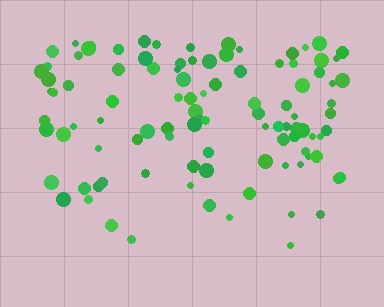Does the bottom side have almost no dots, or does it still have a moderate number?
Still a moderate number, just noticeably fewer than the top.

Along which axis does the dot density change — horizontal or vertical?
Vertical.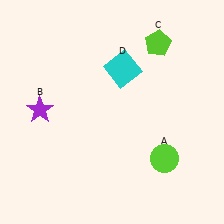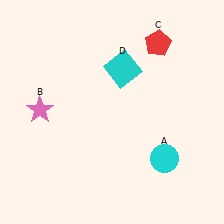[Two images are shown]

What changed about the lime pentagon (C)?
In Image 1, C is lime. In Image 2, it changed to red.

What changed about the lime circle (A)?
In Image 1, A is lime. In Image 2, it changed to cyan.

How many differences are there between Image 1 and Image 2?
There are 3 differences between the two images.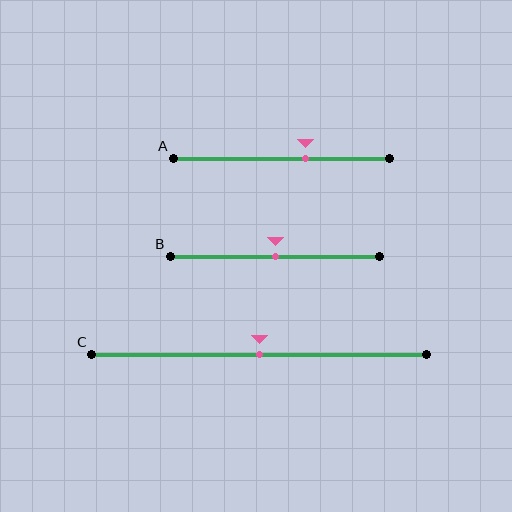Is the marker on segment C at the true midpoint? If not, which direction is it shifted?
Yes, the marker on segment C is at the true midpoint.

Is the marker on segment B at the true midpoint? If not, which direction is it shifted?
Yes, the marker on segment B is at the true midpoint.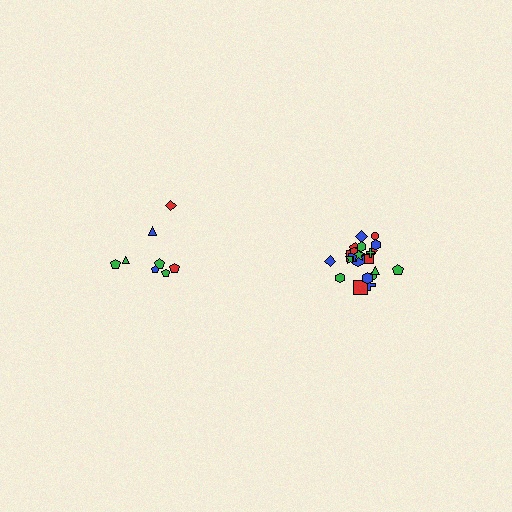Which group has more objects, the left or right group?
The right group.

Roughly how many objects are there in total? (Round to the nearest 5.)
Roughly 35 objects in total.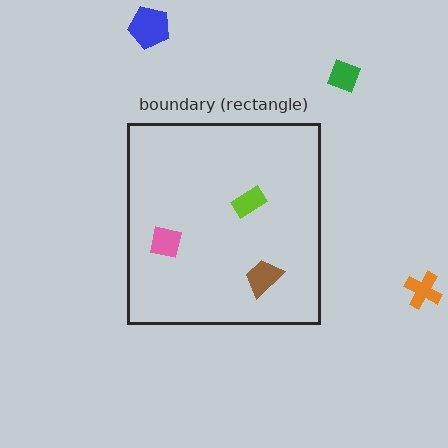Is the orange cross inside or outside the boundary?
Outside.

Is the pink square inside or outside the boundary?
Inside.